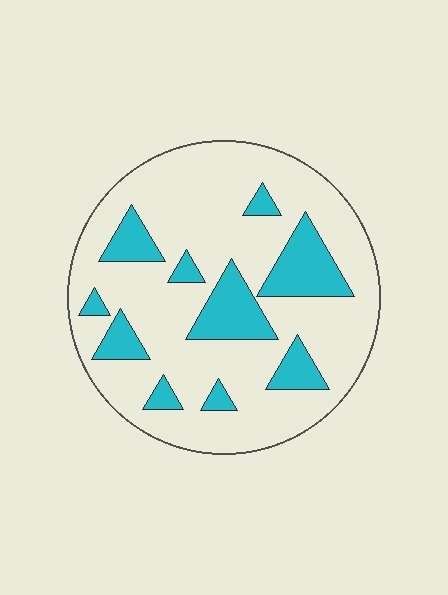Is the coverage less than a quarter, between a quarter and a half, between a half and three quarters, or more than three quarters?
Less than a quarter.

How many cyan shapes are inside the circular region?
10.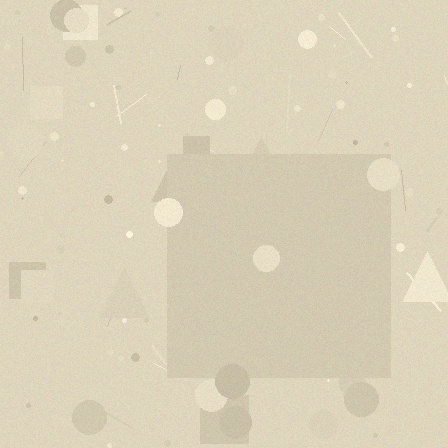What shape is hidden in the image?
A square is hidden in the image.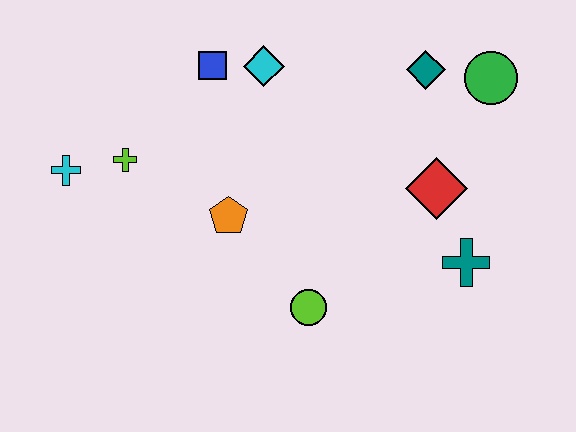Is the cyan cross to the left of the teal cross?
Yes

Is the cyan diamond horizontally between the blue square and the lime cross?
No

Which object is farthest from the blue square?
The teal cross is farthest from the blue square.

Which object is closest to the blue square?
The cyan diamond is closest to the blue square.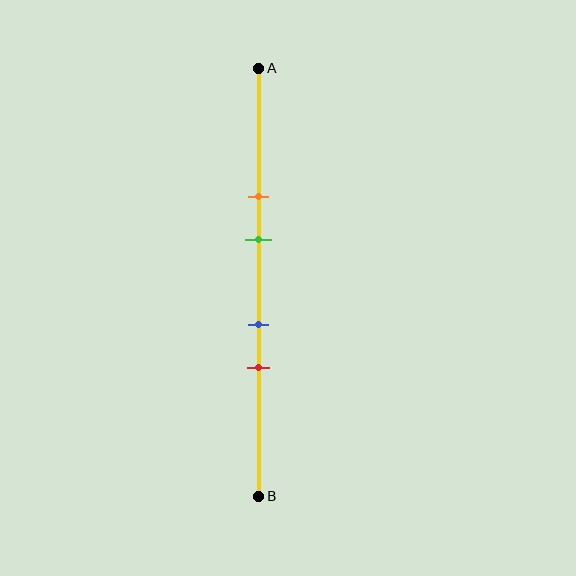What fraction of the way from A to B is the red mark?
The red mark is approximately 70% (0.7) of the way from A to B.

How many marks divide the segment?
There are 4 marks dividing the segment.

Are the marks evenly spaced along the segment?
No, the marks are not evenly spaced.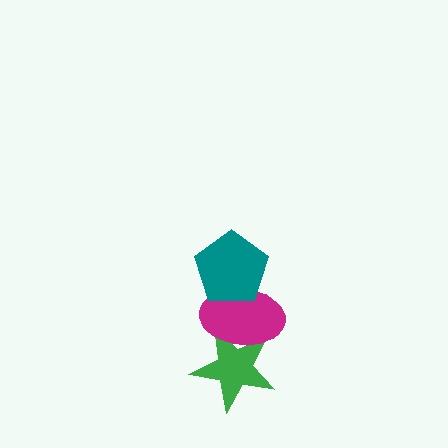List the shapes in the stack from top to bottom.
From top to bottom: the teal pentagon, the magenta ellipse, the green star.